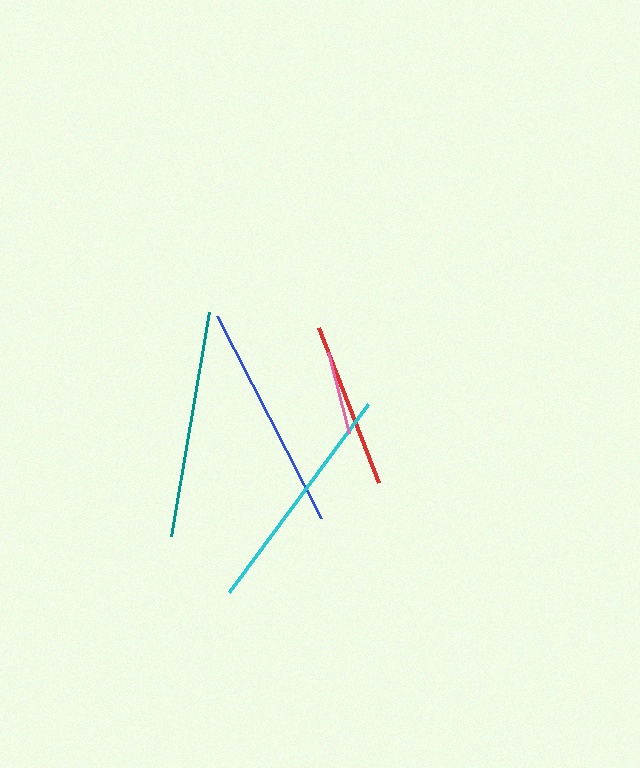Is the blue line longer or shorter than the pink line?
The blue line is longer than the pink line.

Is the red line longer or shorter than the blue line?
The blue line is longer than the red line.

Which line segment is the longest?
The cyan line is the longest at approximately 233 pixels.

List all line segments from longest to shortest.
From longest to shortest: cyan, teal, blue, red, pink.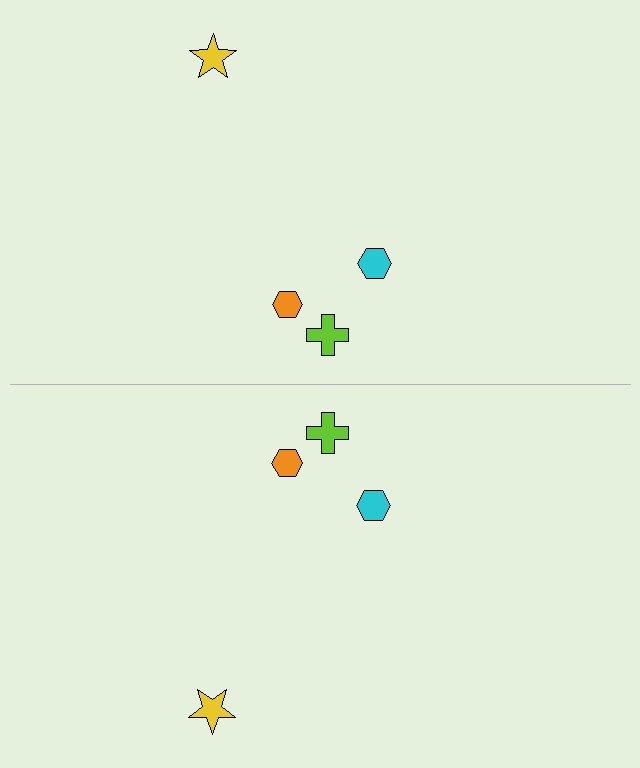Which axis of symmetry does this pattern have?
The pattern has a horizontal axis of symmetry running through the center of the image.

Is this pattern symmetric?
Yes, this pattern has bilateral (reflection) symmetry.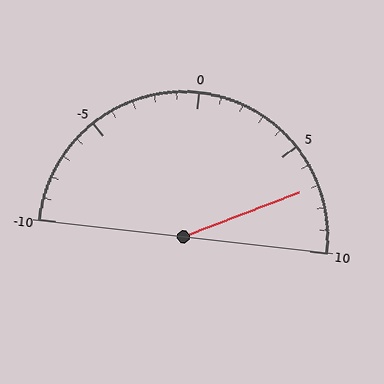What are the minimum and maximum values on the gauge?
The gauge ranges from -10 to 10.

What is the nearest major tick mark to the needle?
The nearest major tick mark is 5.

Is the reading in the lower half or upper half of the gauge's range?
The reading is in the upper half of the range (-10 to 10).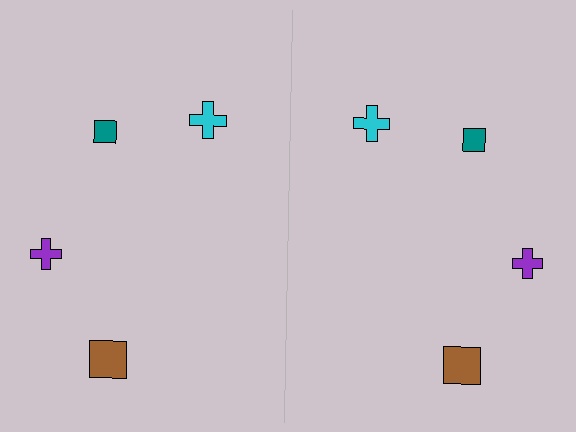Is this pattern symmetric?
Yes, this pattern has bilateral (reflection) symmetry.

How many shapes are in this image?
There are 8 shapes in this image.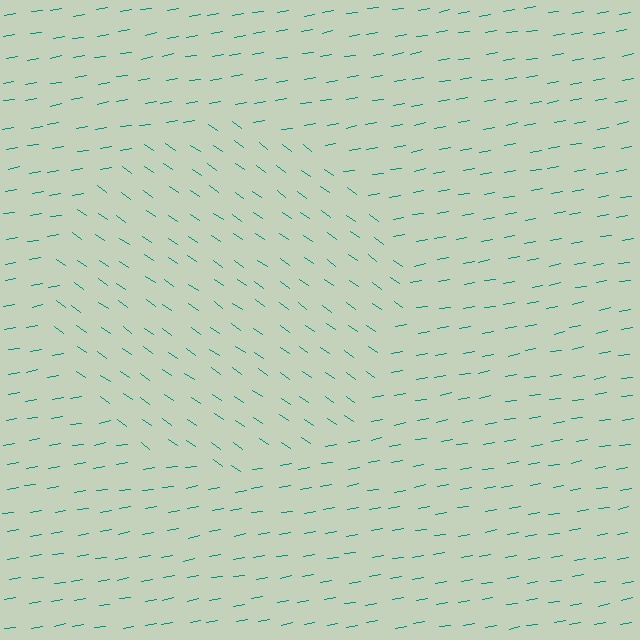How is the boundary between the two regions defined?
The boundary is defined purely by a change in line orientation (approximately 45 degrees difference). All lines are the same color and thickness.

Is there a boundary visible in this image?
Yes, there is a texture boundary formed by a change in line orientation.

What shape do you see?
I see a circle.